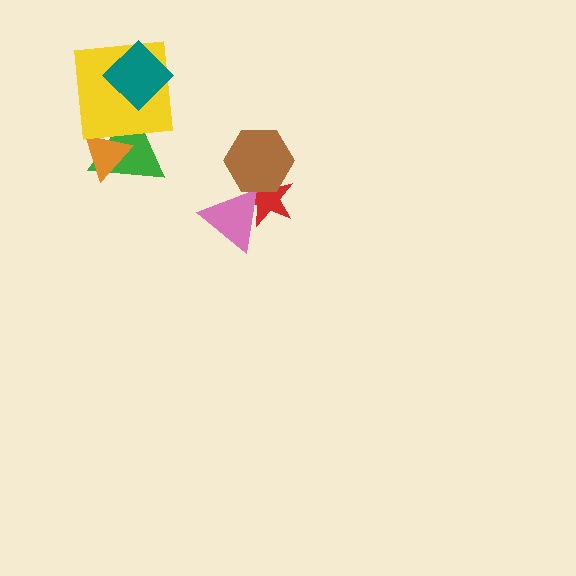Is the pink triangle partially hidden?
Yes, it is partially covered by another shape.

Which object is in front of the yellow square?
The teal diamond is in front of the yellow square.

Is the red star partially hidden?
Yes, it is partially covered by another shape.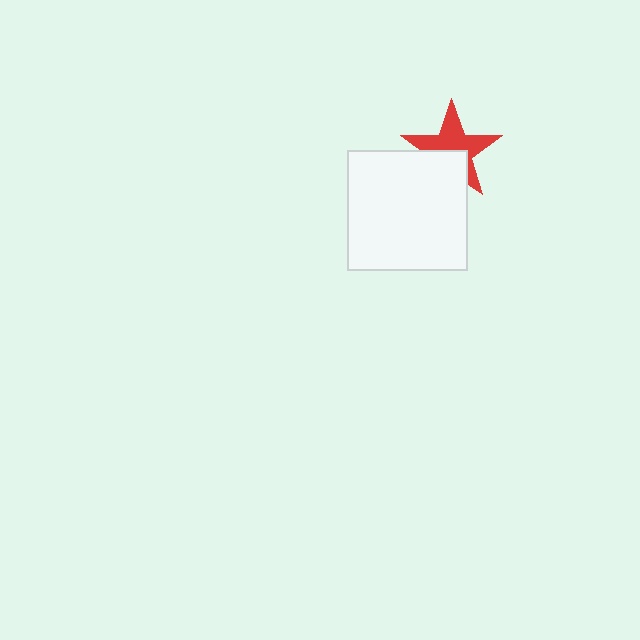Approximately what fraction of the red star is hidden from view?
Roughly 39% of the red star is hidden behind the white square.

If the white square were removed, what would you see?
You would see the complete red star.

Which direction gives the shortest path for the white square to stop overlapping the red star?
Moving down gives the shortest separation.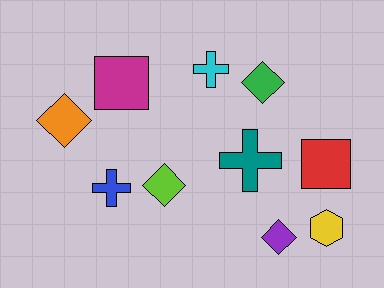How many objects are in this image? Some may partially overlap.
There are 10 objects.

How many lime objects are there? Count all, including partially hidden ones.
There is 1 lime object.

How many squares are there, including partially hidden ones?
There are 2 squares.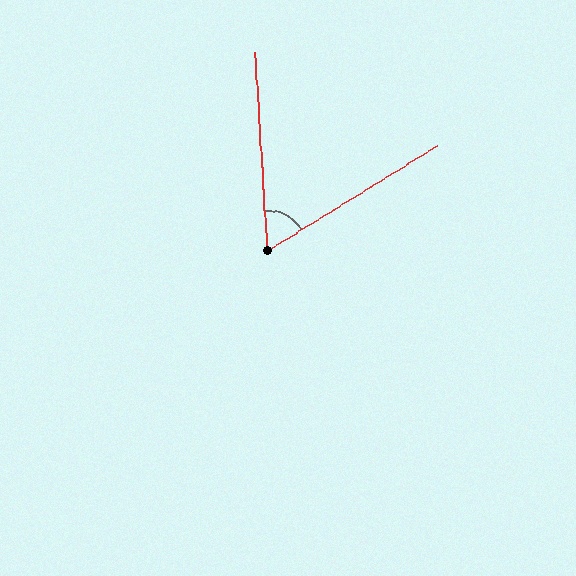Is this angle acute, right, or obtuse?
It is acute.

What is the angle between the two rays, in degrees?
Approximately 62 degrees.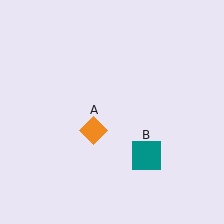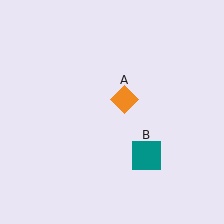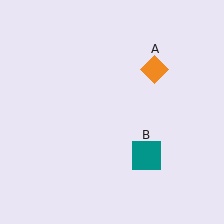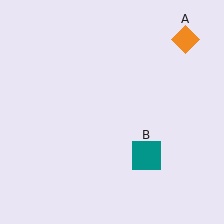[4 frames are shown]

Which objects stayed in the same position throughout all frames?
Teal square (object B) remained stationary.